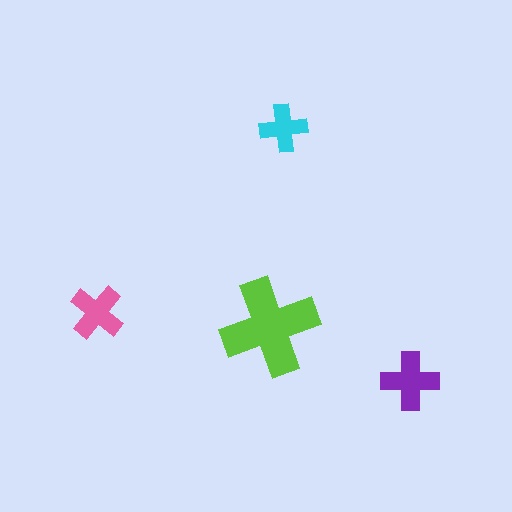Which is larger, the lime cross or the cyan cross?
The lime one.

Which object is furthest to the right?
The purple cross is rightmost.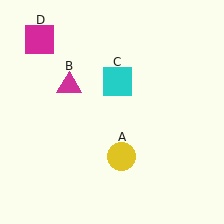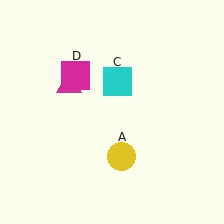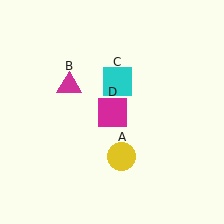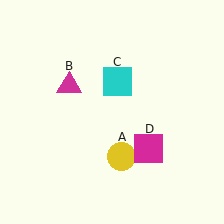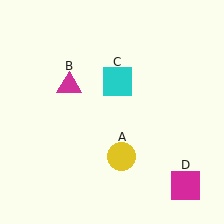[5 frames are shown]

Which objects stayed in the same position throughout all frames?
Yellow circle (object A) and magenta triangle (object B) and cyan square (object C) remained stationary.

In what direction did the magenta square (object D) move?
The magenta square (object D) moved down and to the right.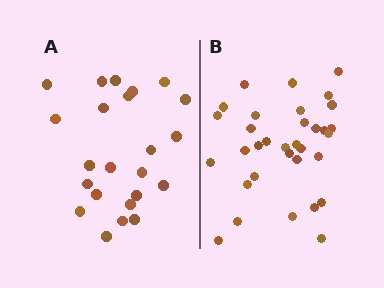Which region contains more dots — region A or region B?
Region B (the right region) has more dots.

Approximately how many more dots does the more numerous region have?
Region B has roughly 10 or so more dots than region A.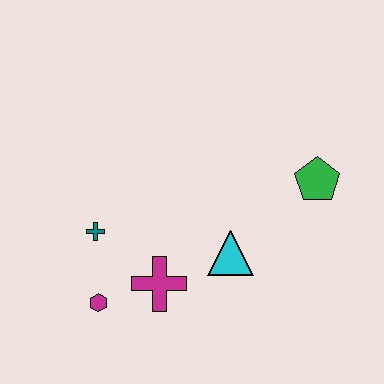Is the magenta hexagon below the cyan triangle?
Yes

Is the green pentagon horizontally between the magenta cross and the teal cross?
No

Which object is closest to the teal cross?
The magenta hexagon is closest to the teal cross.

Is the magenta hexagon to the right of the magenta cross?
No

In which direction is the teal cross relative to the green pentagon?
The teal cross is to the left of the green pentagon.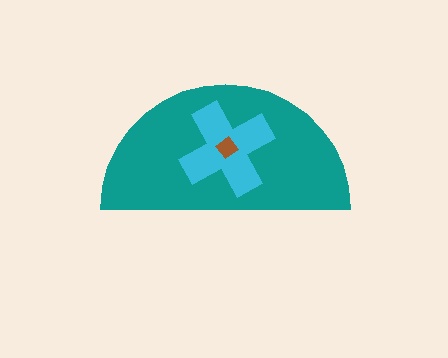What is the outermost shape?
The teal semicircle.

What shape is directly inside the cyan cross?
The brown diamond.